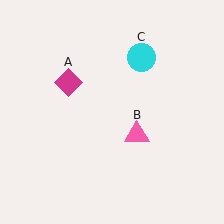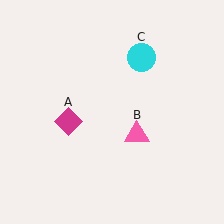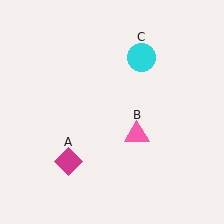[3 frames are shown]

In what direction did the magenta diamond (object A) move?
The magenta diamond (object A) moved down.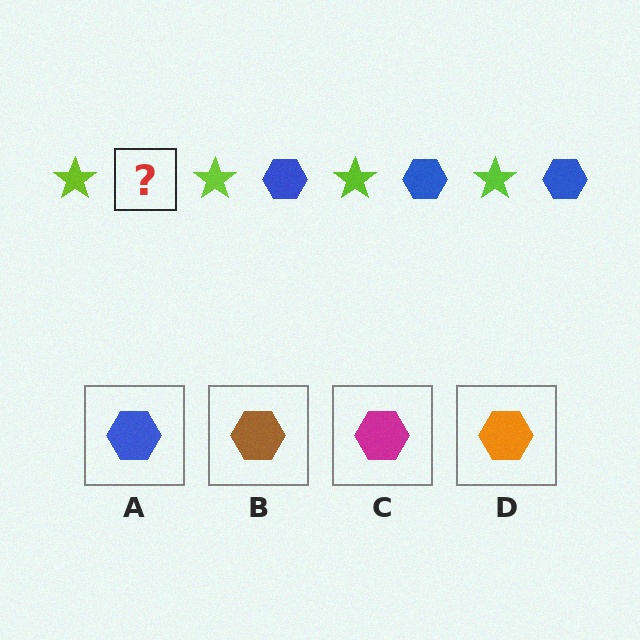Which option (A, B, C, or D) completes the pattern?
A.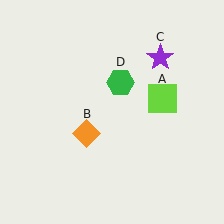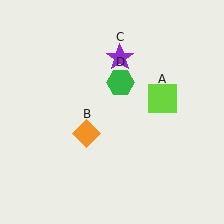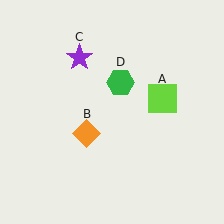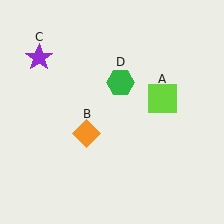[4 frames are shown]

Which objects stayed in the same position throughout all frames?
Lime square (object A) and orange diamond (object B) and green hexagon (object D) remained stationary.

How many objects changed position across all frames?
1 object changed position: purple star (object C).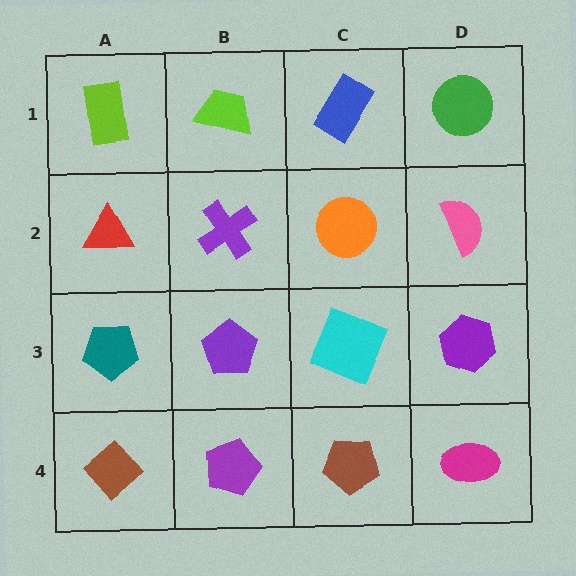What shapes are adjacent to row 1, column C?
An orange circle (row 2, column C), a lime trapezoid (row 1, column B), a green circle (row 1, column D).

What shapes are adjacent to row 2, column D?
A green circle (row 1, column D), a purple hexagon (row 3, column D), an orange circle (row 2, column C).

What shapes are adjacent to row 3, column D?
A pink semicircle (row 2, column D), a magenta ellipse (row 4, column D), a cyan square (row 3, column C).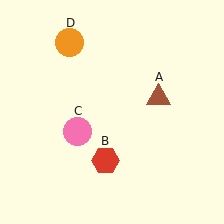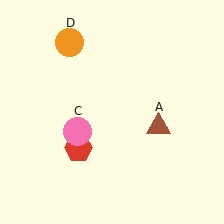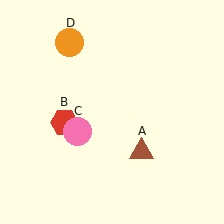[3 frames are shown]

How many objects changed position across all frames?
2 objects changed position: brown triangle (object A), red hexagon (object B).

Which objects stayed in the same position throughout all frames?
Pink circle (object C) and orange circle (object D) remained stationary.